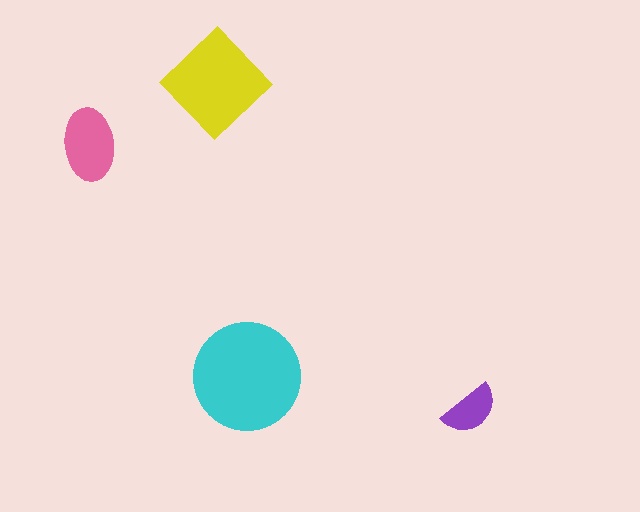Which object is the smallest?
The purple semicircle.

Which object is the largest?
The cyan circle.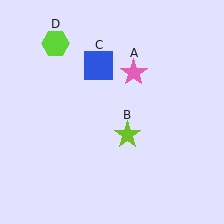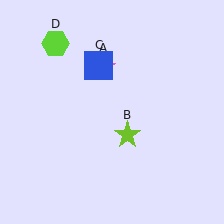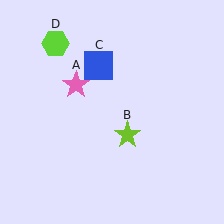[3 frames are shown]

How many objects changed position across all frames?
1 object changed position: pink star (object A).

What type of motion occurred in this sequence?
The pink star (object A) rotated counterclockwise around the center of the scene.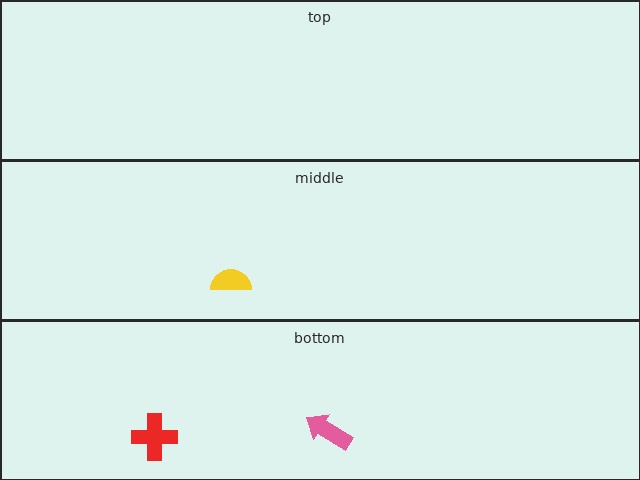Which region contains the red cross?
The bottom region.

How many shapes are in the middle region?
1.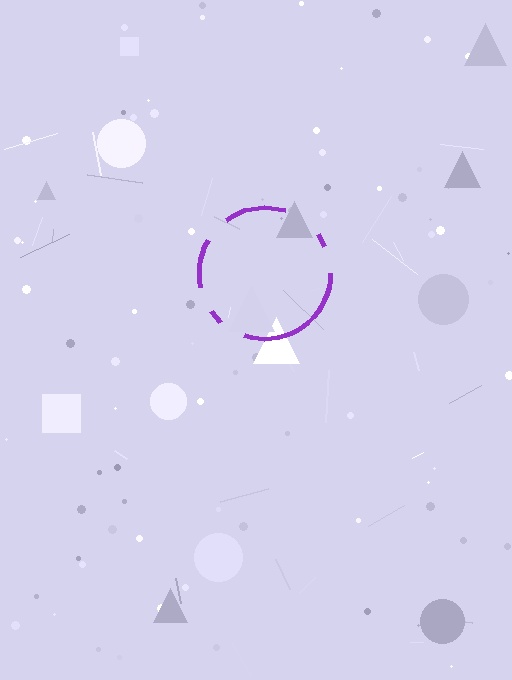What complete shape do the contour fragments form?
The contour fragments form a circle.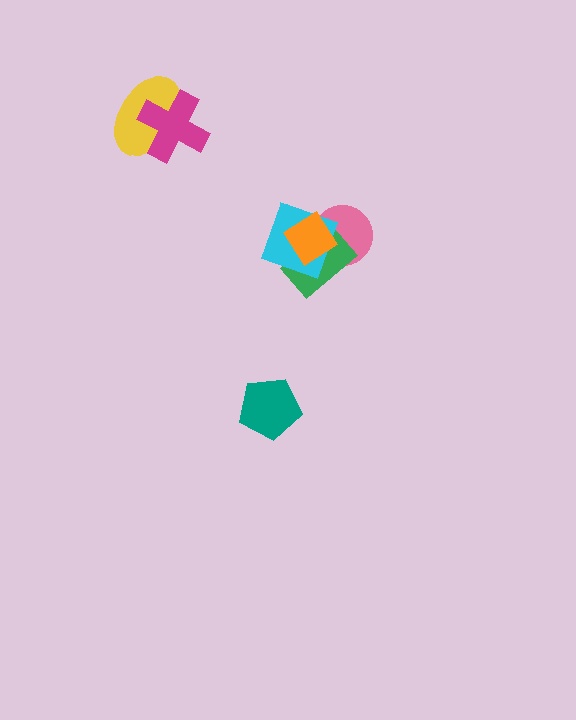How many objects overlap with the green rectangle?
3 objects overlap with the green rectangle.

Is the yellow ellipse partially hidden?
Yes, it is partially covered by another shape.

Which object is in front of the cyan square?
The orange diamond is in front of the cyan square.